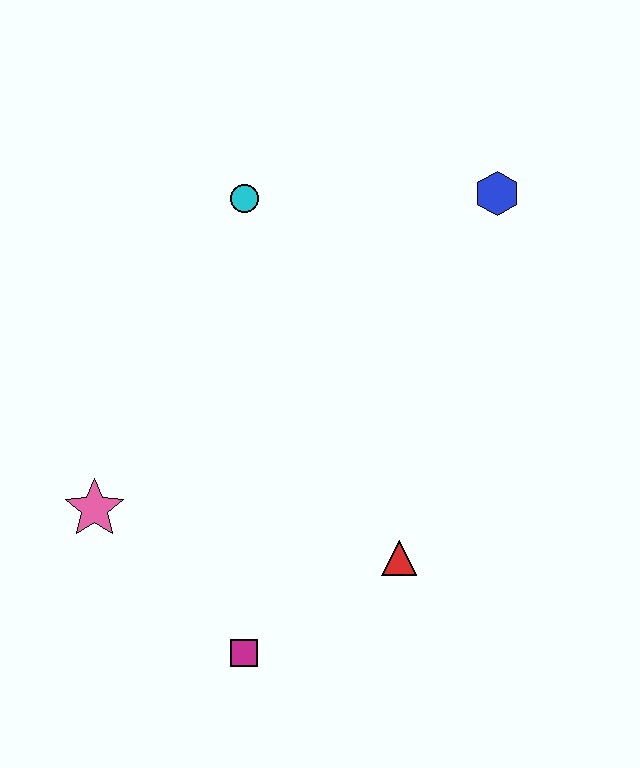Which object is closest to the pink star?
The magenta square is closest to the pink star.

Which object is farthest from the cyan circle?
The magenta square is farthest from the cyan circle.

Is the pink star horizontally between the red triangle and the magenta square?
No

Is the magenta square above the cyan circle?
No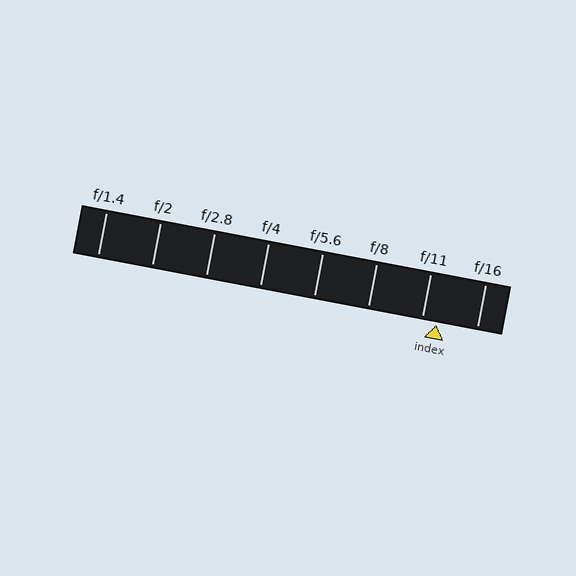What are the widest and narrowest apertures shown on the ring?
The widest aperture shown is f/1.4 and the narrowest is f/16.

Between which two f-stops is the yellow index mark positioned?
The index mark is between f/11 and f/16.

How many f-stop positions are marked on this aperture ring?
There are 8 f-stop positions marked.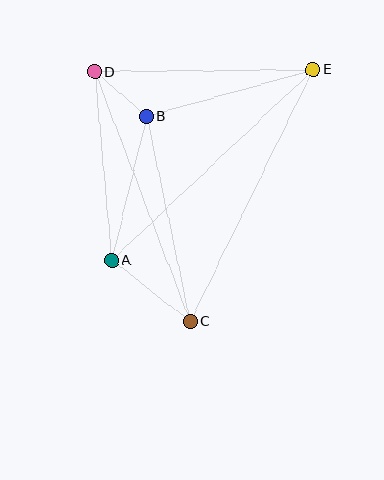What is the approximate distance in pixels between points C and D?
The distance between C and D is approximately 267 pixels.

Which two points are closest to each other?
Points B and D are closest to each other.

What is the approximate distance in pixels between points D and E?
The distance between D and E is approximately 218 pixels.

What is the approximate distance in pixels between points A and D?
The distance between A and D is approximately 190 pixels.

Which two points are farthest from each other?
Points C and E are farthest from each other.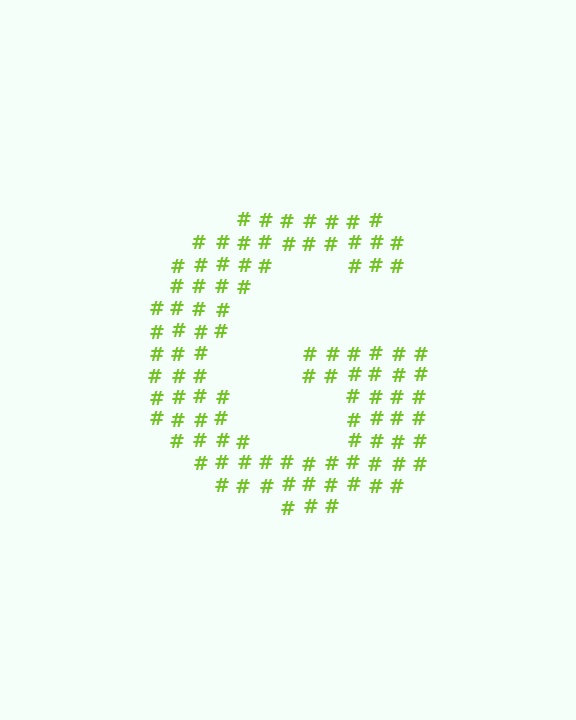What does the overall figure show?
The overall figure shows the letter G.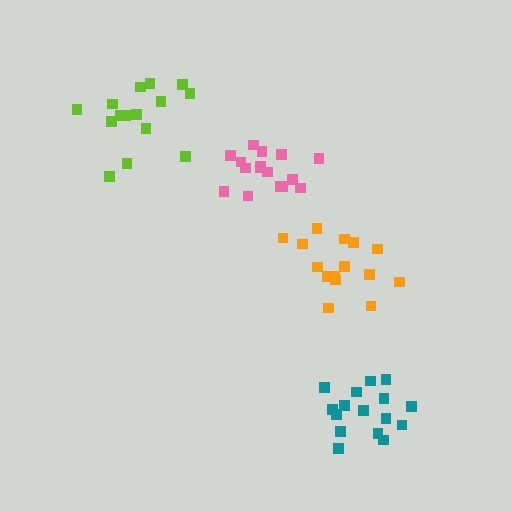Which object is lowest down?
The teal cluster is bottommost.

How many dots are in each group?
Group 1: 16 dots, Group 2: 15 dots, Group 3: 15 dots, Group 4: 16 dots (62 total).